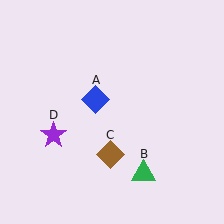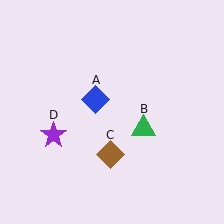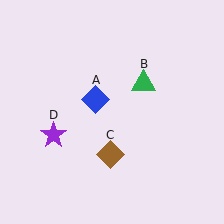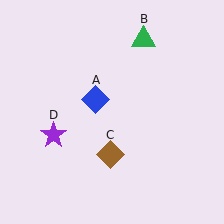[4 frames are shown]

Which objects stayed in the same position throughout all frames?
Blue diamond (object A) and brown diamond (object C) and purple star (object D) remained stationary.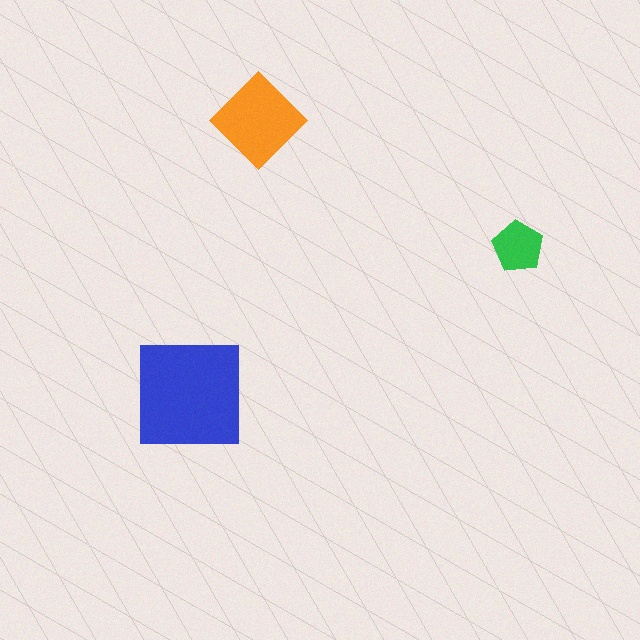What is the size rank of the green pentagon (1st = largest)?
3rd.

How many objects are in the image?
There are 3 objects in the image.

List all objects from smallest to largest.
The green pentagon, the orange diamond, the blue square.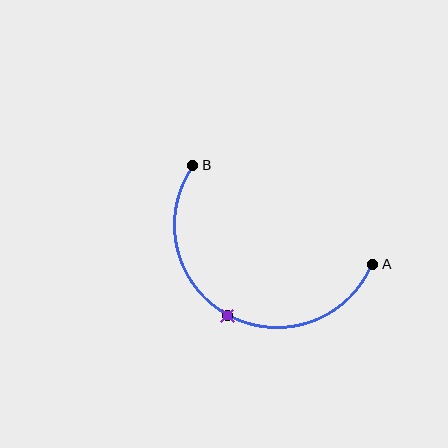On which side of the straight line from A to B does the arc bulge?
The arc bulges below the straight line connecting A and B.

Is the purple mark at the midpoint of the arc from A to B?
Yes. The purple mark lies on the arc at equal arc-length from both A and B — it is the arc midpoint.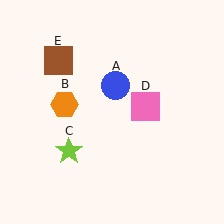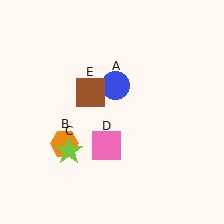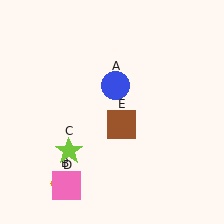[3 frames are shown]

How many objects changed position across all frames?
3 objects changed position: orange hexagon (object B), pink square (object D), brown square (object E).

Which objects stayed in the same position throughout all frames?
Blue circle (object A) and lime star (object C) remained stationary.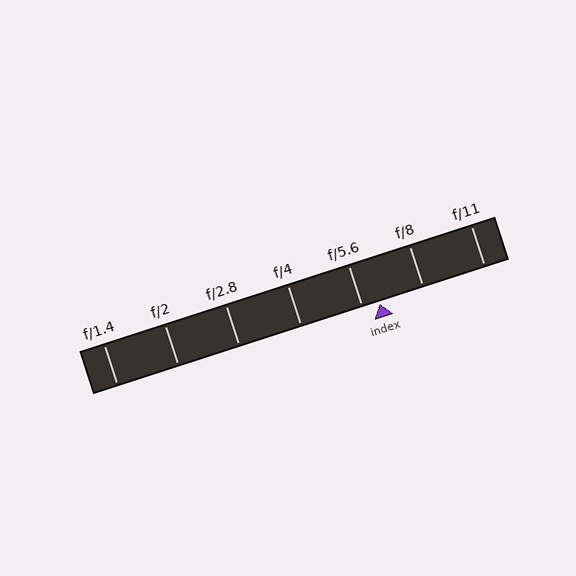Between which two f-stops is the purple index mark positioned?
The index mark is between f/5.6 and f/8.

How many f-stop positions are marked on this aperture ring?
There are 7 f-stop positions marked.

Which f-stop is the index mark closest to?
The index mark is closest to f/5.6.